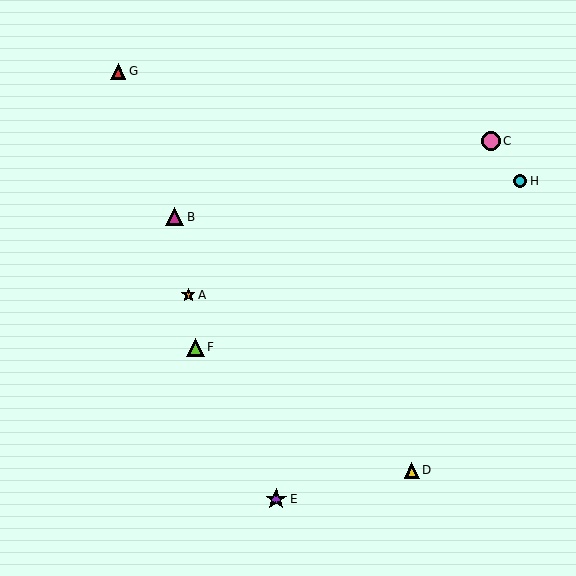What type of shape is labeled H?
Shape H is a cyan circle.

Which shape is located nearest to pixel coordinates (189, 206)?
The magenta triangle (labeled B) at (175, 217) is nearest to that location.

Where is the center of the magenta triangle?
The center of the magenta triangle is at (175, 217).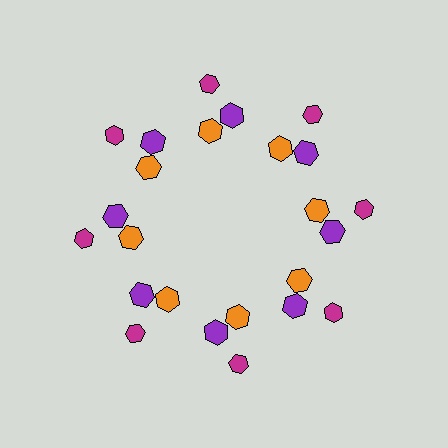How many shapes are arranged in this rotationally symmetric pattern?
There are 24 shapes, arranged in 8 groups of 3.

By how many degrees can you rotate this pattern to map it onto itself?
The pattern maps onto itself every 45 degrees of rotation.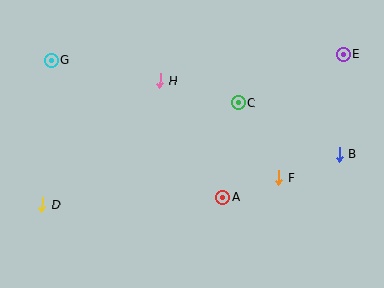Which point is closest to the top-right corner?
Point E is closest to the top-right corner.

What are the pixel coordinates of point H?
Point H is at (160, 81).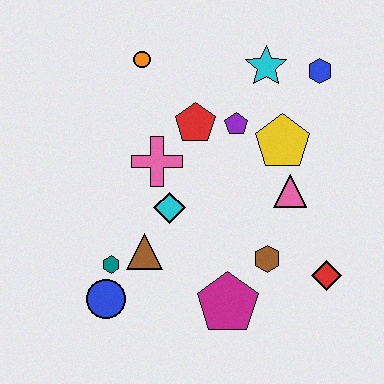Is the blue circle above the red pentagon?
No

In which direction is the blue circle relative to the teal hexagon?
The blue circle is below the teal hexagon.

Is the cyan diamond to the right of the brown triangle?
Yes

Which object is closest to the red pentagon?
The purple pentagon is closest to the red pentagon.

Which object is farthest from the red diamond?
The orange circle is farthest from the red diamond.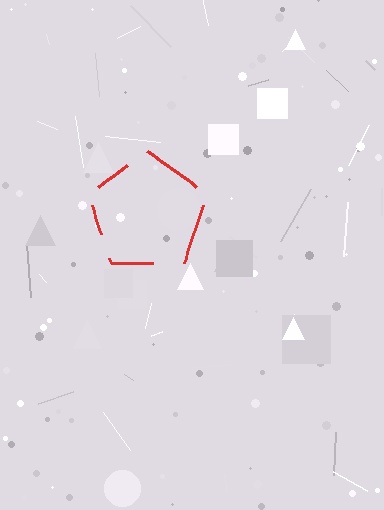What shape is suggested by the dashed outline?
The dashed outline suggests a pentagon.